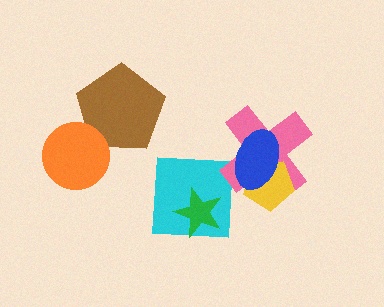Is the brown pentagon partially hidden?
Yes, it is partially covered by another shape.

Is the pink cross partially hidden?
Yes, it is partially covered by another shape.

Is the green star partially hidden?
No, no other shape covers it.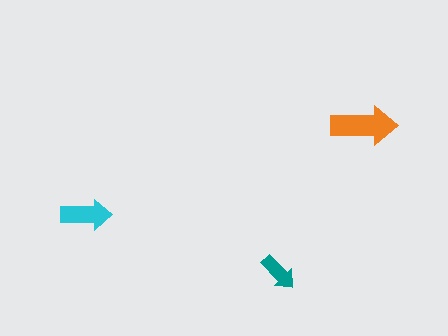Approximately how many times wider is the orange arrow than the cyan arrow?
About 1.5 times wider.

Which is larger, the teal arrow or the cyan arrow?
The cyan one.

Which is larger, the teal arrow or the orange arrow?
The orange one.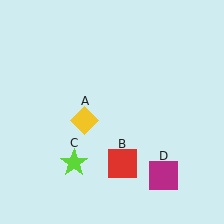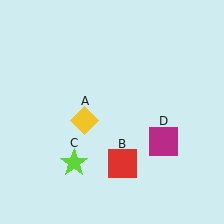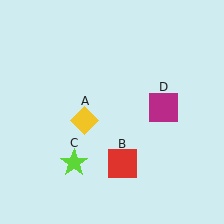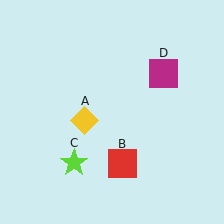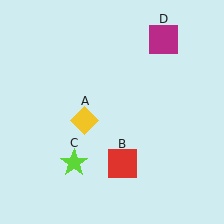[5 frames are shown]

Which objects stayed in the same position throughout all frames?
Yellow diamond (object A) and red square (object B) and lime star (object C) remained stationary.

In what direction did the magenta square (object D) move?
The magenta square (object D) moved up.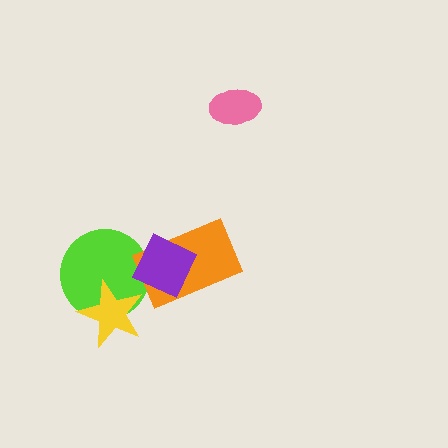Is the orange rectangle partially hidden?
Yes, it is partially covered by another shape.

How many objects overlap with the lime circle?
2 objects overlap with the lime circle.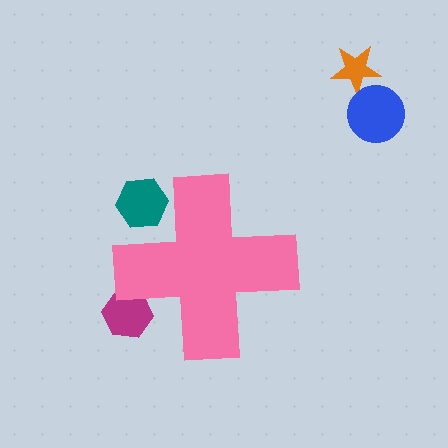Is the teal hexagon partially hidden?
Yes, the teal hexagon is partially hidden behind the pink cross.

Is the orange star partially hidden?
No, the orange star is fully visible.